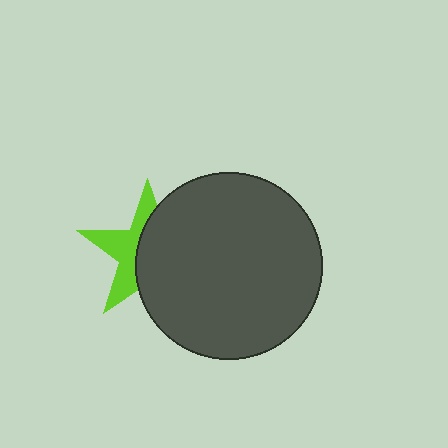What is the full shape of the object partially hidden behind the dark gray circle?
The partially hidden object is a lime star.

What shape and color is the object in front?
The object in front is a dark gray circle.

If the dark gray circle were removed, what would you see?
You would see the complete lime star.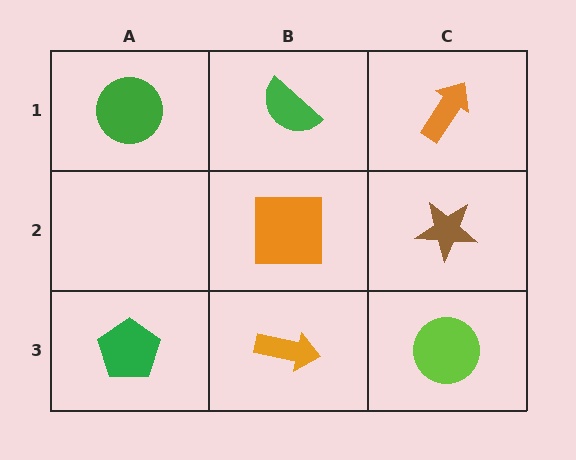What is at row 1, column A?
A green circle.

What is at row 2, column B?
An orange square.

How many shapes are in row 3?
3 shapes.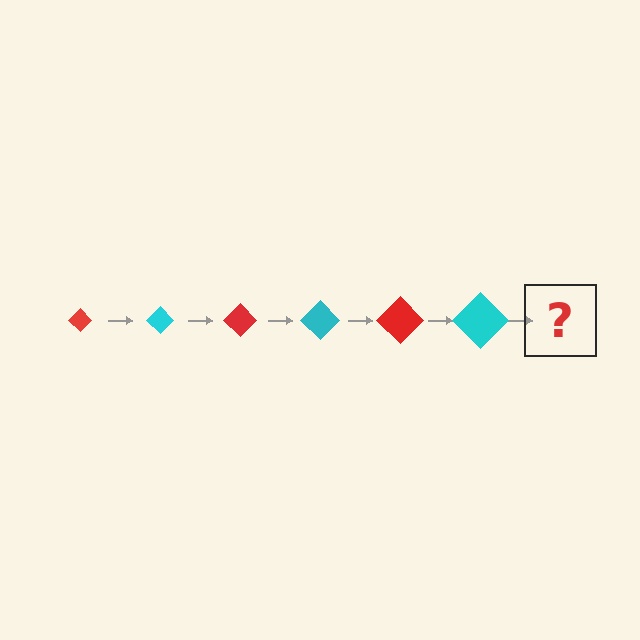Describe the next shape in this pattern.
It should be a red diamond, larger than the previous one.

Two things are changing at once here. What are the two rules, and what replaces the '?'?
The two rules are that the diamond grows larger each step and the color cycles through red and cyan. The '?' should be a red diamond, larger than the previous one.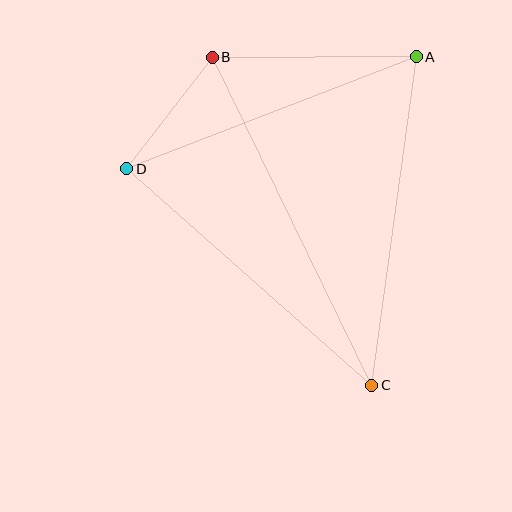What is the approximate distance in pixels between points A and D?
The distance between A and D is approximately 310 pixels.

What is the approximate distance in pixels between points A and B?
The distance between A and B is approximately 204 pixels.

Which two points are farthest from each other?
Points B and C are farthest from each other.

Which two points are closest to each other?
Points B and D are closest to each other.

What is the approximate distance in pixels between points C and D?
The distance between C and D is approximately 327 pixels.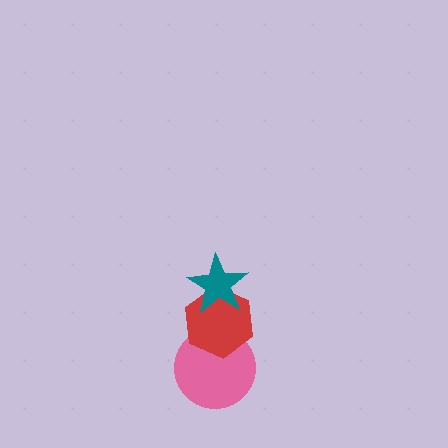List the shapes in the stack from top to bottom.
From top to bottom: the teal star, the red hexagon, the pink circle.